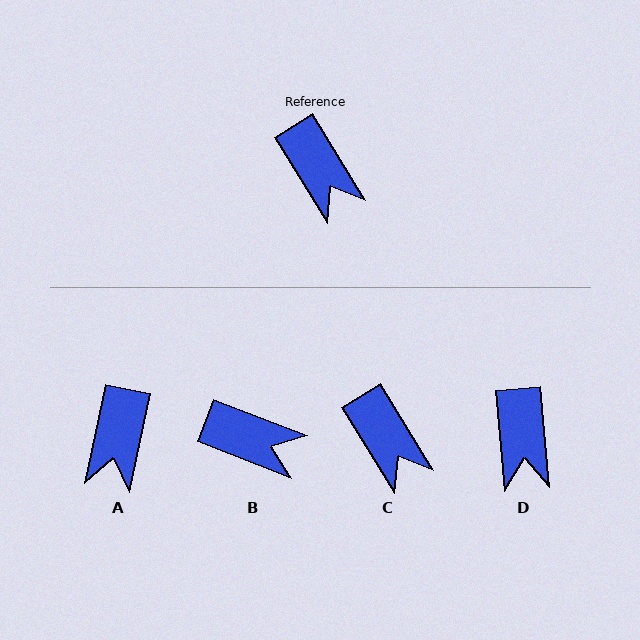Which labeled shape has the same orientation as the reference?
C.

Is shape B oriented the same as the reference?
No, it is off by about 37 degrees.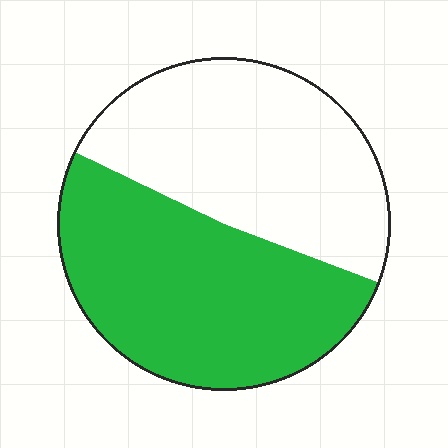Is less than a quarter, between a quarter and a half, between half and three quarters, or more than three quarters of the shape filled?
Between half and three quarters.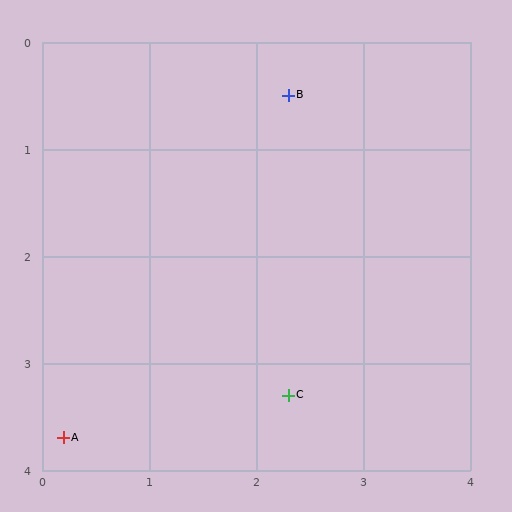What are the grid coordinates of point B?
Point B is at approximately (2.3, 0.5).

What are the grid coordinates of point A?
Point A is at approximately (0.2, 3.7).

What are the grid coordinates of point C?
Point C is at approximately (2.3, 3.3).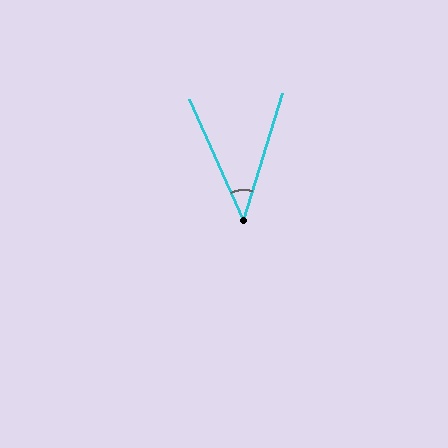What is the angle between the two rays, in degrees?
Approximately 41 degrees.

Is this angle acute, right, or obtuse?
It is acute.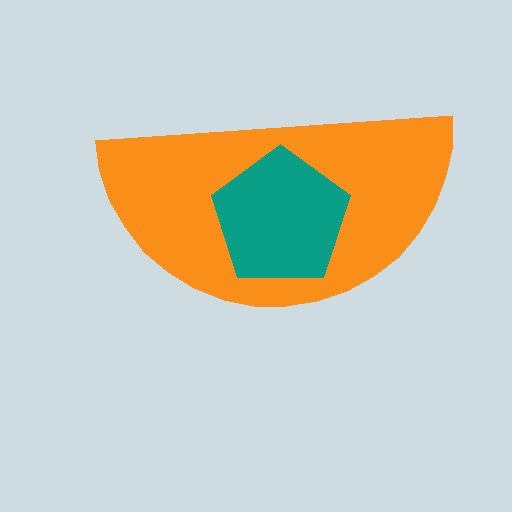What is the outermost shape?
The orange semicircle.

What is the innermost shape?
The teal pentagon.